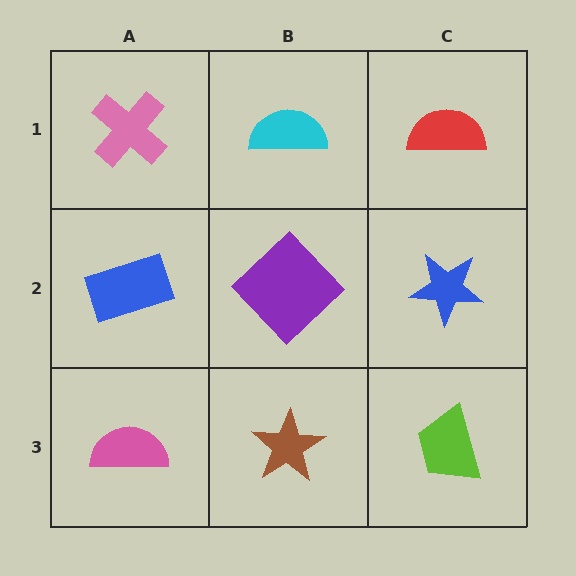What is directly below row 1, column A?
A blue rectangle.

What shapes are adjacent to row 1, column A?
A blue rectangle (row 2, column A), a cyan semicircle (row 1, column B).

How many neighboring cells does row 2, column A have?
3.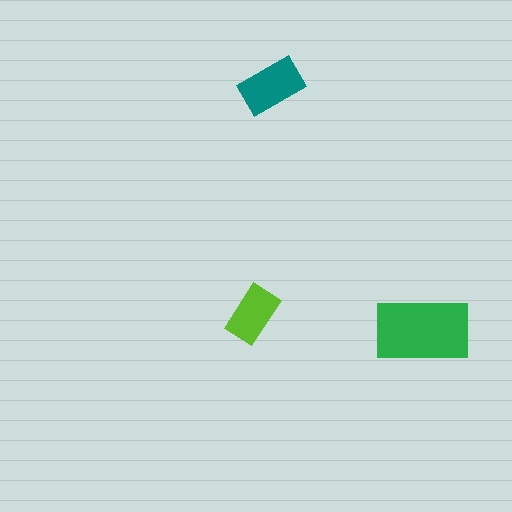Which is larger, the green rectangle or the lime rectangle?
The green one.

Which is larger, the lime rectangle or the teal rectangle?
The teal one.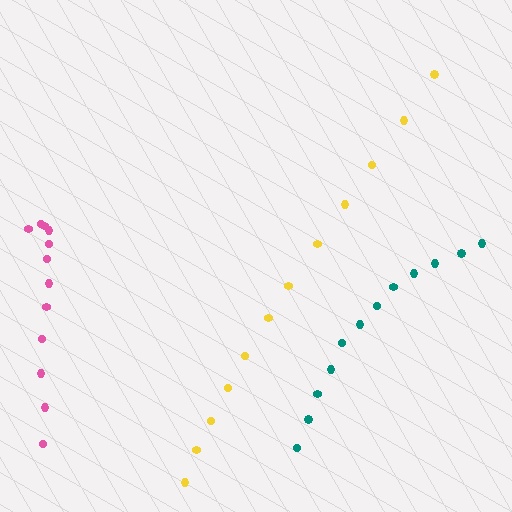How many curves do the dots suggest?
There are 3 distinct paths.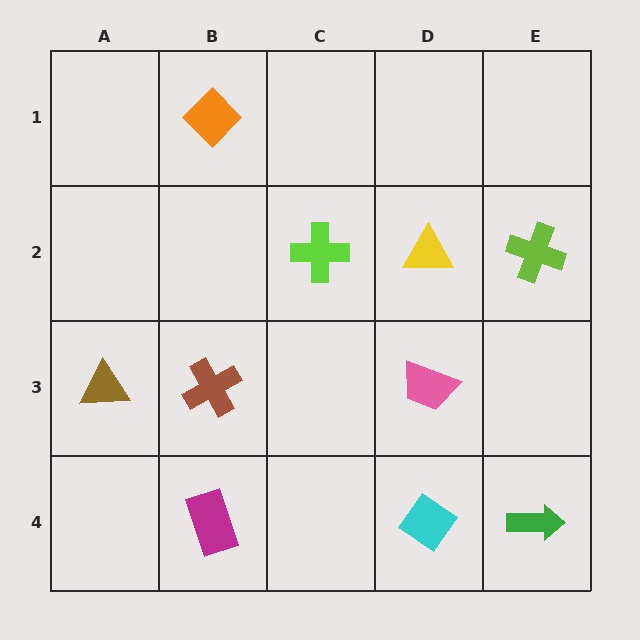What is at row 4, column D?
A cyan diamond.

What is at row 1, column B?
An orange diamond.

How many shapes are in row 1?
1 shape.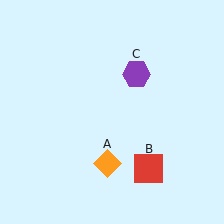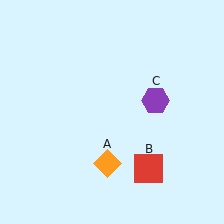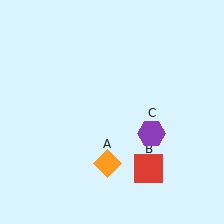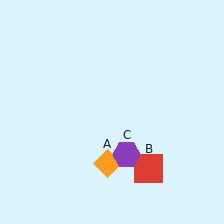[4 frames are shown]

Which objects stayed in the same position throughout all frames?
Orange diamond (object A) and red square (object B) remained stationary.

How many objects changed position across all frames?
1 object changed position: purple hexagon (object C).